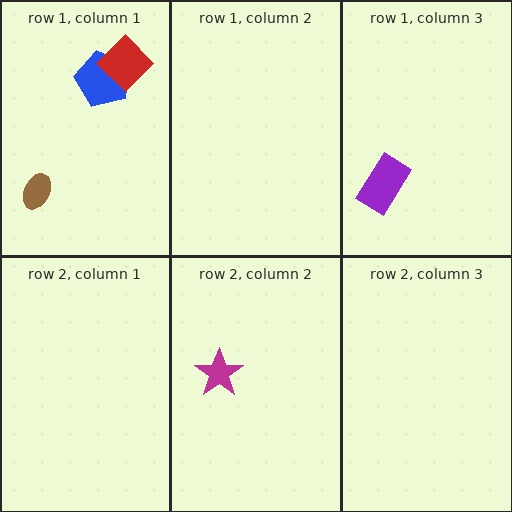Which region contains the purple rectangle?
The row 1, column 3 region.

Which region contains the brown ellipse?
The row 1, column 1 region.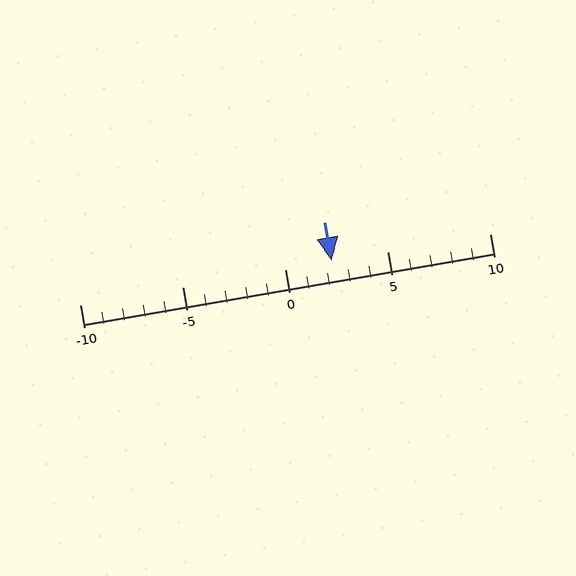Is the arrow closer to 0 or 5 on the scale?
The arrow is closer to 0.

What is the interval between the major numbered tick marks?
The major tick marks are spaced 5 units apart.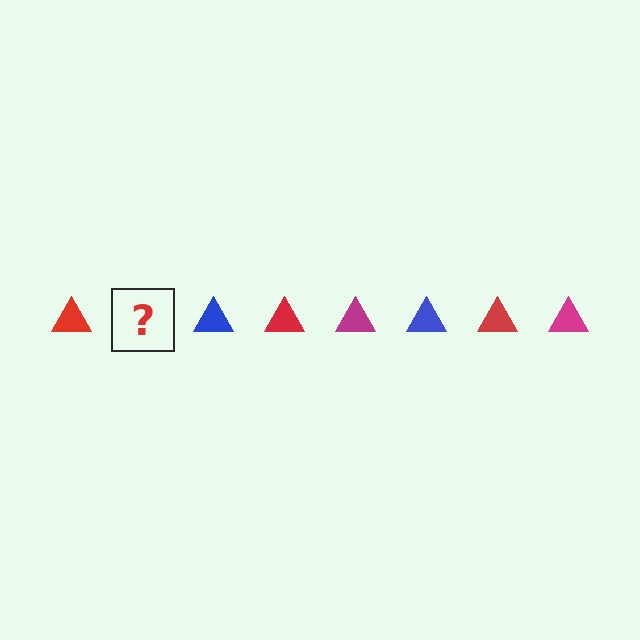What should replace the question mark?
The question mark should be replaced with a magenta triangle.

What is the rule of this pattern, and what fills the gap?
The rule is that the pattern cycles through red, magenta, blue triangles. The gap should be filled with a magenta triangle.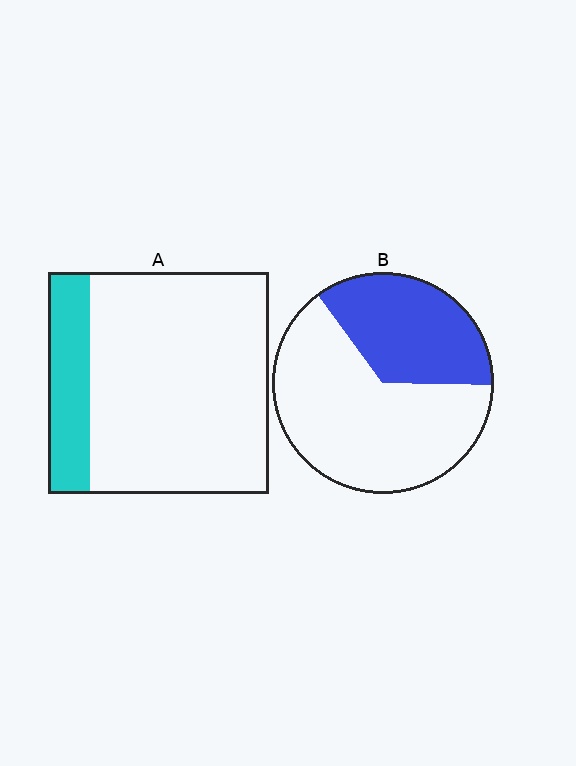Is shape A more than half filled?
No.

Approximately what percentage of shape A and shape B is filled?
A is approximately 20% and B is approximately 35%.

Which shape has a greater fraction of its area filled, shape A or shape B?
Shape B.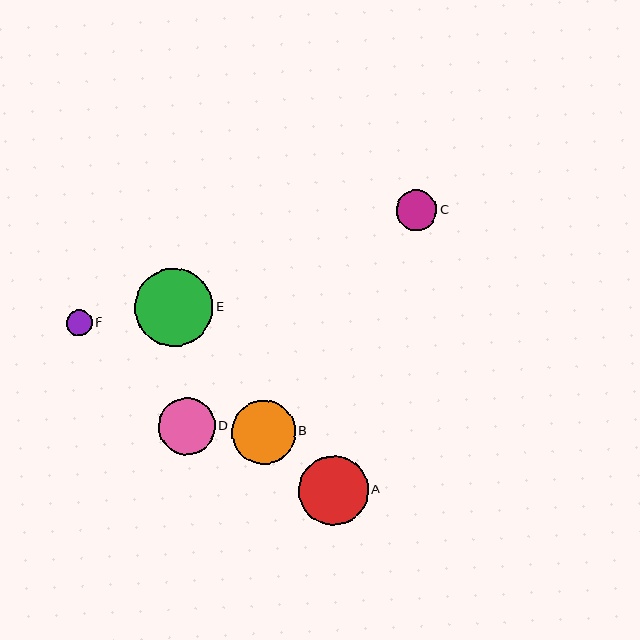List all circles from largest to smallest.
From largest to smallest: E, A, B, D, C, F.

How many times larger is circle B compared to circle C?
Circle B is approximately 1.6 times the size of circle C.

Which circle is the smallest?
Circle F is the smallest with a size of approximately 26 pixels.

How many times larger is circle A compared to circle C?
Circle A is approximately 1.7 times the size of circle C.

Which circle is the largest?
Circle E is the largest with a size of approximately 78 pixels.